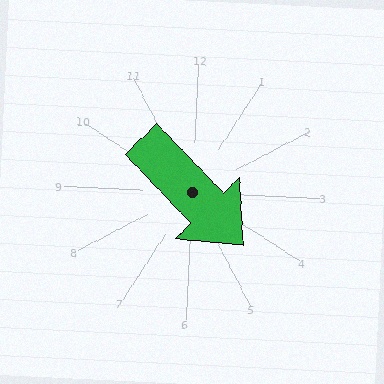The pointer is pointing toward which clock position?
Roughly 4 o'clock.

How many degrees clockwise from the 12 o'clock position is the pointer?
Approximately 133 degrees.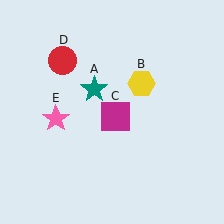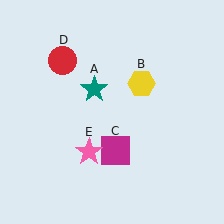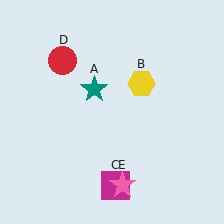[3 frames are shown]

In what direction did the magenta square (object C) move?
The magenta square (object C) moved down.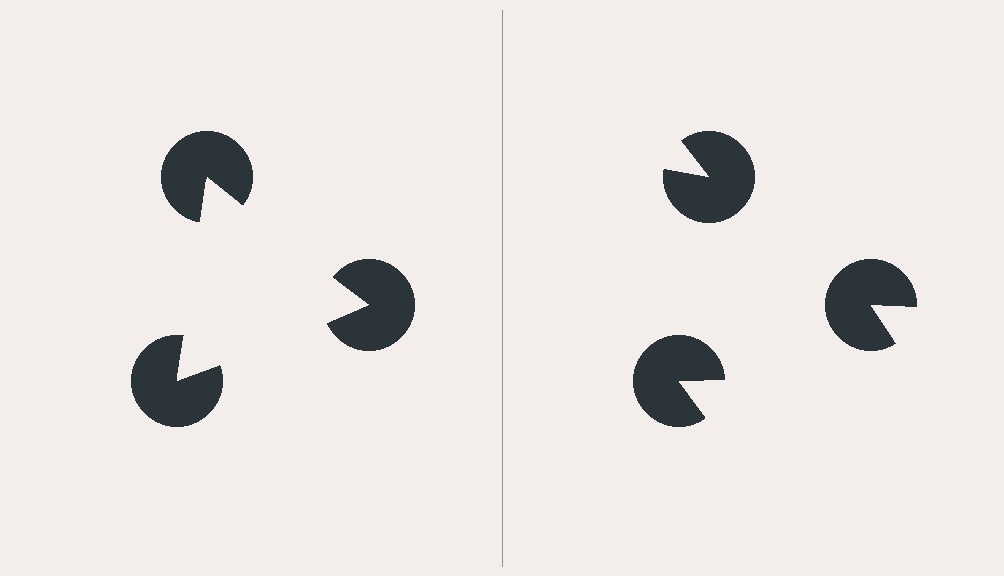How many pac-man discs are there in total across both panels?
6 — 3 on each side.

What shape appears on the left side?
An illusory triangle.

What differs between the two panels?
The pac-man discs are positioned identically on both sides; only the wedge orientations differ. On the left they align to a triangle; on the right they are misaligned.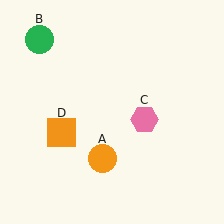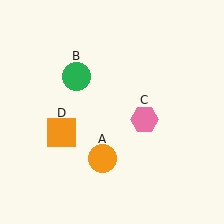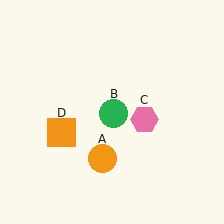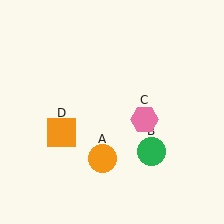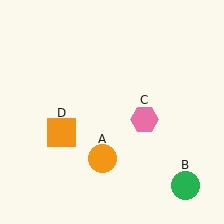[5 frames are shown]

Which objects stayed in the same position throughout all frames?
Orange circle (object A) and pink hexagon (object C) and orange square (object D) remained stationary.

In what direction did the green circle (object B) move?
The green circle (object B) moved down and to the right.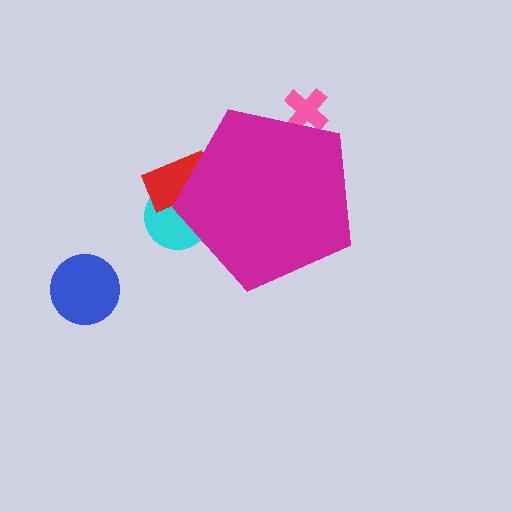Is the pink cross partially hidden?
Yes, the pink cross is partially hidden behind the magenta pentagon.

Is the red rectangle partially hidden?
Yes, the red rectangle is partially hidden behind the magenta pentagon.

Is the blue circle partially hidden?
No, the blue circle is fully visible.